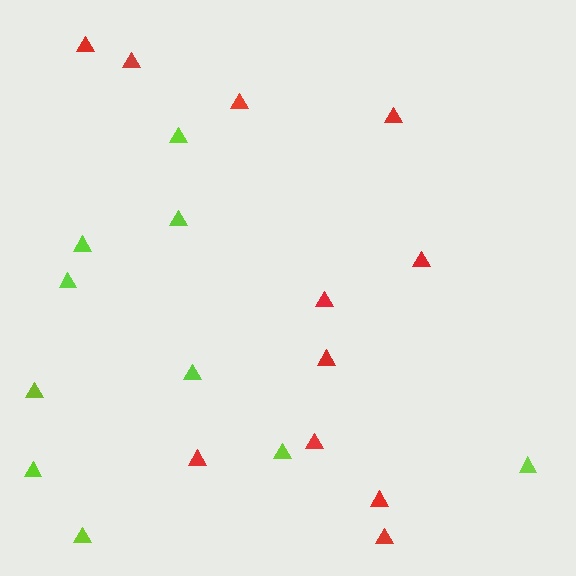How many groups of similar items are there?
There are 2 groups: one group of red triangles (11) and one group of lime triangles (10).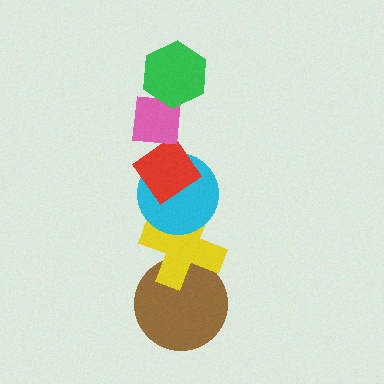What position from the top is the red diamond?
The red diamond is 3rd from the top.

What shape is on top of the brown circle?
The yellow cross is on top of the brown circle.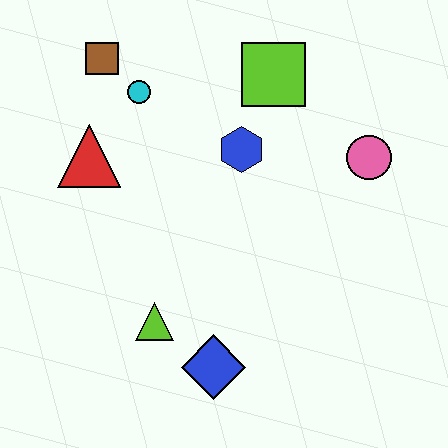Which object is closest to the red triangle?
The cyan circle is closest to the red triangle.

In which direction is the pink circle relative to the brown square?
The pink circle is to the right of the brown square.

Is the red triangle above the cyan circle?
No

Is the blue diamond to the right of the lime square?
No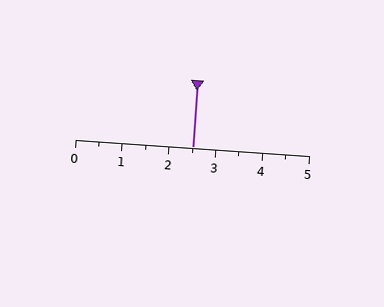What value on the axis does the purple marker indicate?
The marker indicates approximately 2.5.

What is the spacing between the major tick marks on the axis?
The major ticks are spaced 1 apart.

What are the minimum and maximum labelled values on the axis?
The axis runs from 0 to 5.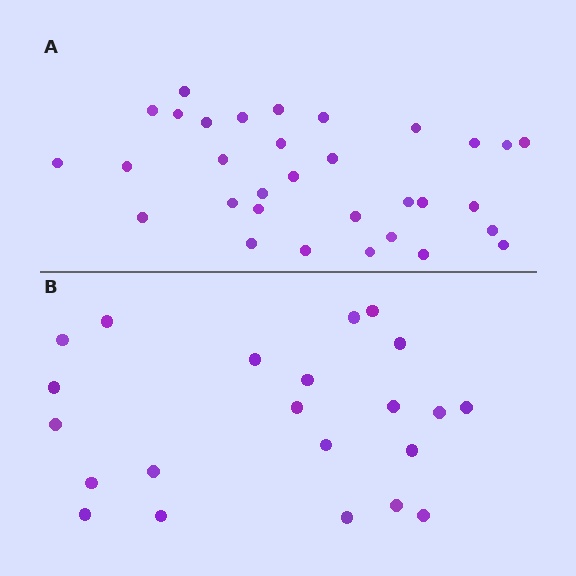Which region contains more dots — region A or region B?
Region A (the top region) has more dots.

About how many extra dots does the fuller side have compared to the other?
Region A has roughly 10 or so more dots than region B.